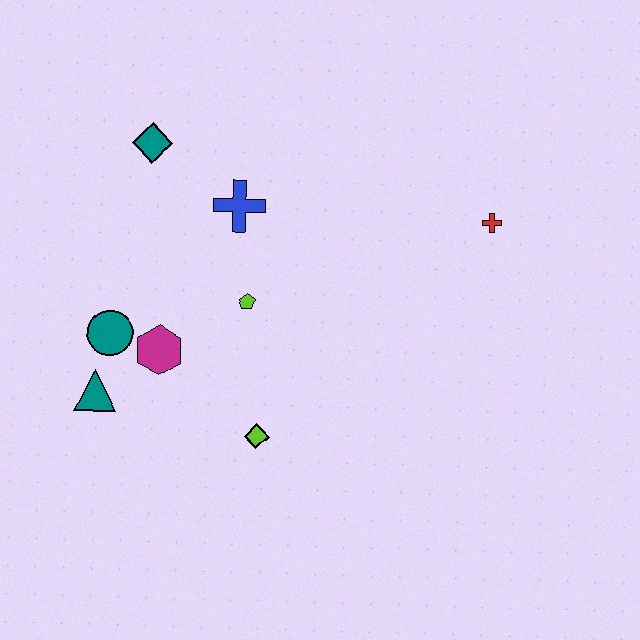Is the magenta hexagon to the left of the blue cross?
Yes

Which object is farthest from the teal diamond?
The red cross is farthest from the teal diamond.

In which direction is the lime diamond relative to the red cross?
The lime diamond is to the left of the red cross.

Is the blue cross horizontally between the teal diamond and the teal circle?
No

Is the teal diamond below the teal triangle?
No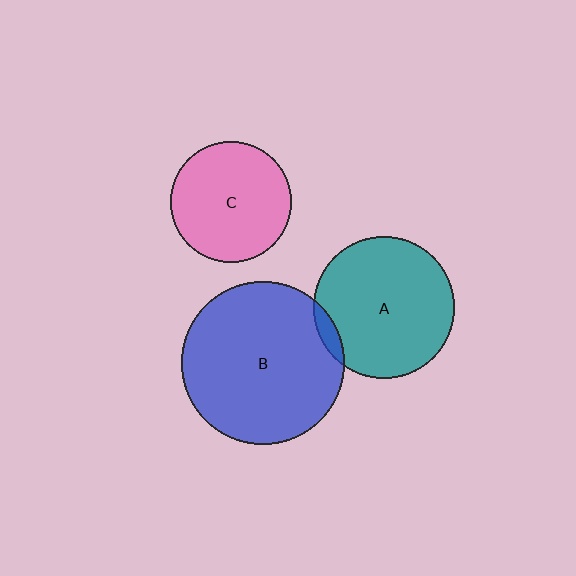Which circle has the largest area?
Circle B (blue).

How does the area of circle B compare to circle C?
Approximately 1.8 times.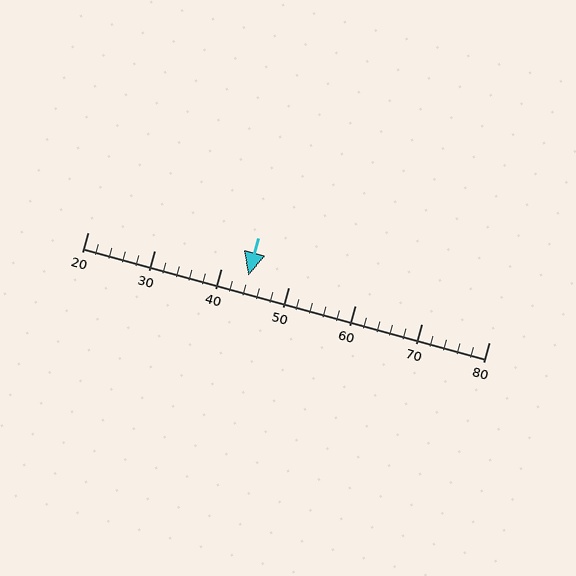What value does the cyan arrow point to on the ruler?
The cyan arrow points to approximately 44.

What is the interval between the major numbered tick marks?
The major tick marks are spaced 10 units apart.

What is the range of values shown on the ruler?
The ruler shows values from 20 to 80.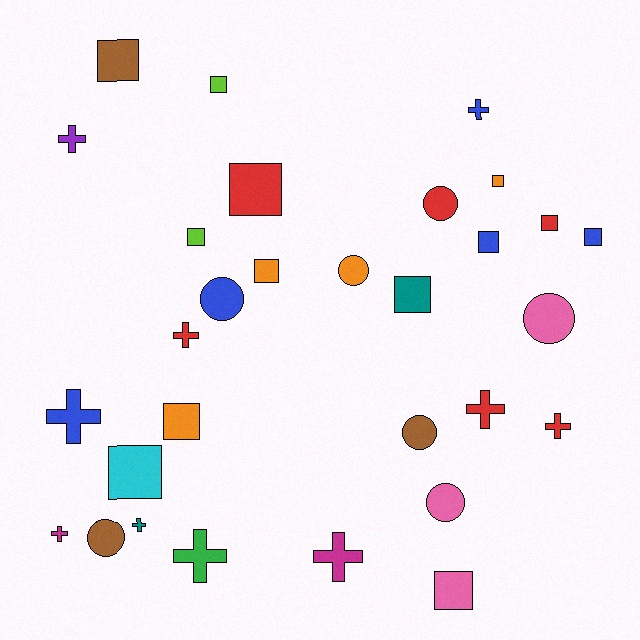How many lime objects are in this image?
There are 2 lime objects.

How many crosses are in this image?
There are 10 crosses.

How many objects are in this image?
There are 30 objects.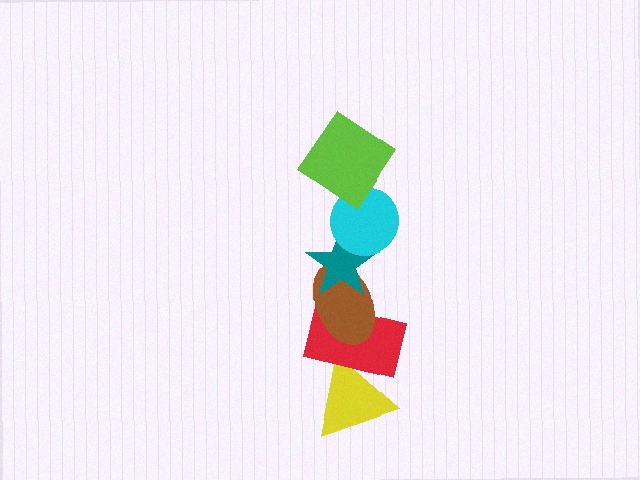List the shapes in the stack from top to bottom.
From top to bottom: the lime diamond, the cyan circle, the teal star, the brown ellipse, the red rectangle, the yellow triangle.